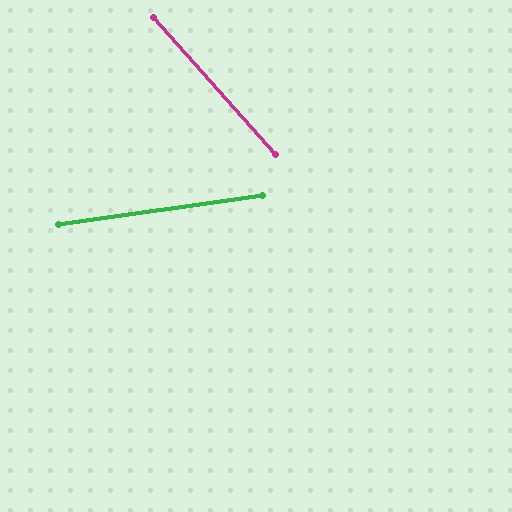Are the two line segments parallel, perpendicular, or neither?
Neither parallel nor perpendicular — they differ by about 56°.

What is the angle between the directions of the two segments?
Approximately 56 degrees.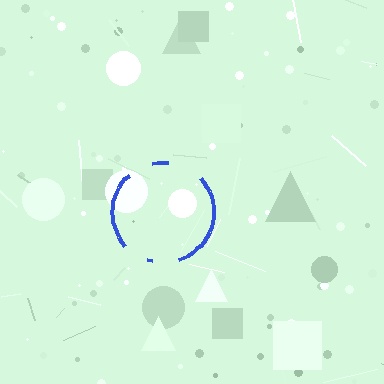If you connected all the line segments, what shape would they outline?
They would outline a circle.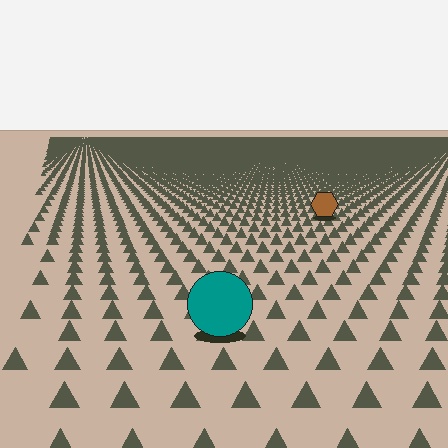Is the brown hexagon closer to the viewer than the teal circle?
No. The teal circle is closer — you can tell from the texture gradient: the ground texture is coarser near it.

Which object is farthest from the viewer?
The brown hexagon is farthest from the viewer. It appears smaller and the ground texture around it is denser.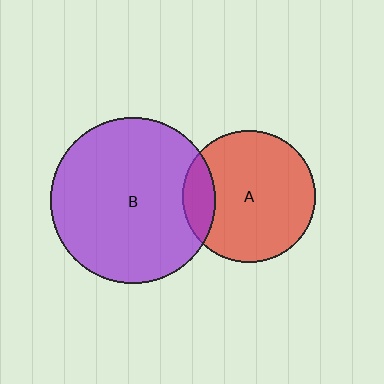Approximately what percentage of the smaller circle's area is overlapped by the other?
Approximately 15%.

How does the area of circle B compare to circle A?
Approximately 1.6 times.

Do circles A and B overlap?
Yes.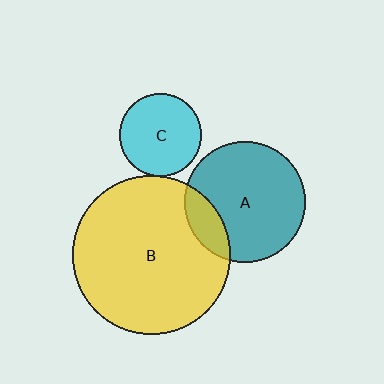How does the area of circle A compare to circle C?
Approximately 2.1 times.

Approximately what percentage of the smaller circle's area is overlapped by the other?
Approximately 5%.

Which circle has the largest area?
Circle B (yellow).